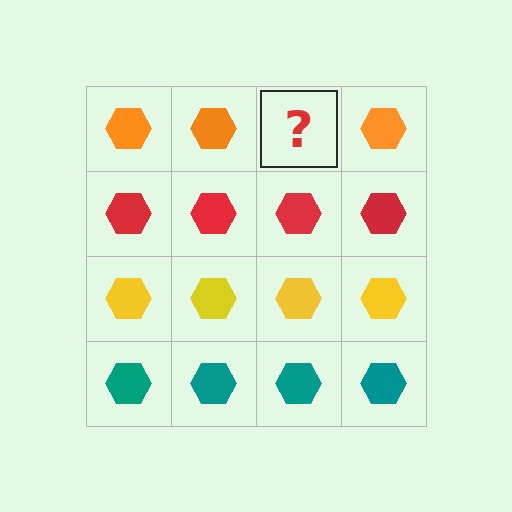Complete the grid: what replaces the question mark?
The question mark should be replaced with an orange hexagon.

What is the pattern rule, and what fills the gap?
The rule is that each row has a consistent color. The gap should be filled with an orange hexagon.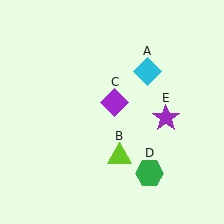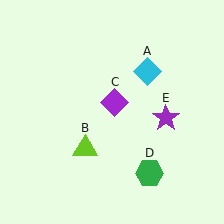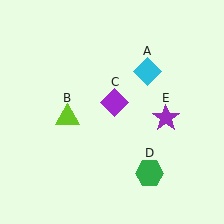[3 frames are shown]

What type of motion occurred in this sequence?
The lime triangle (object B) rotated clockwise around the center of the scene.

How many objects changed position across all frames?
1 object changed position: lime triangle (object B).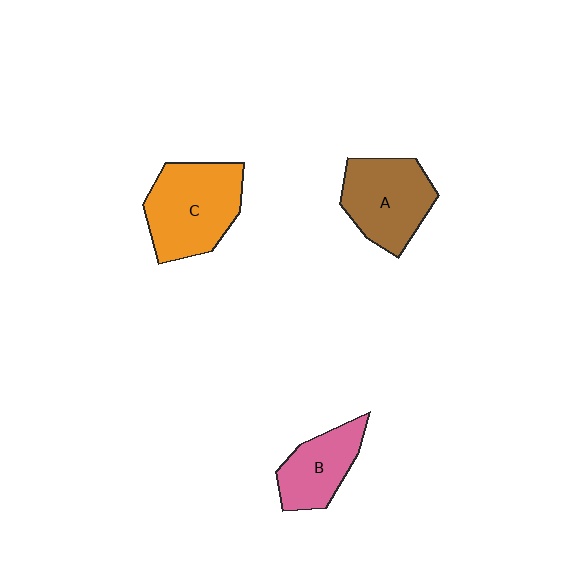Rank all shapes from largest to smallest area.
From largest to smallest: C (orange), A (brown), B (pink).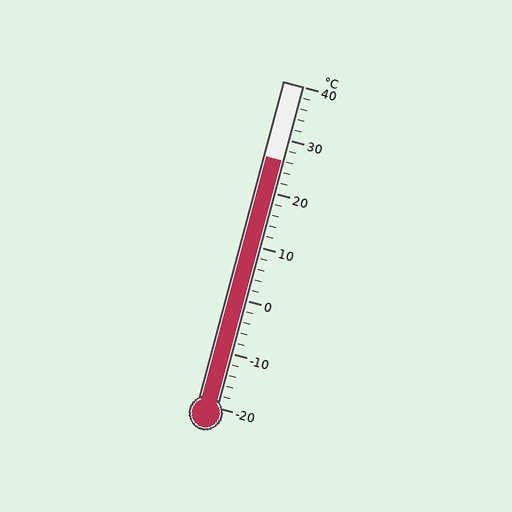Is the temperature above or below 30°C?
The temperature is below 30°C.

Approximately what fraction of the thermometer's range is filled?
The thermometer is filled to approximately 75% of its range.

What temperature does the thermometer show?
The thermometer shows approximately 26°C.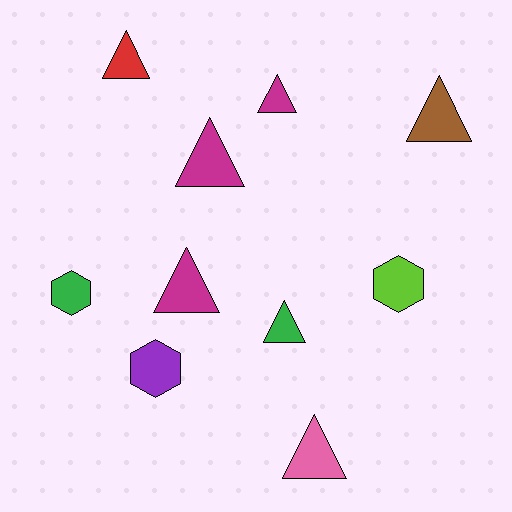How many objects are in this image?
There are 10 objects.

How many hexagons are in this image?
There are 3 hexagons.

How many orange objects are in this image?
There are no orange objects.